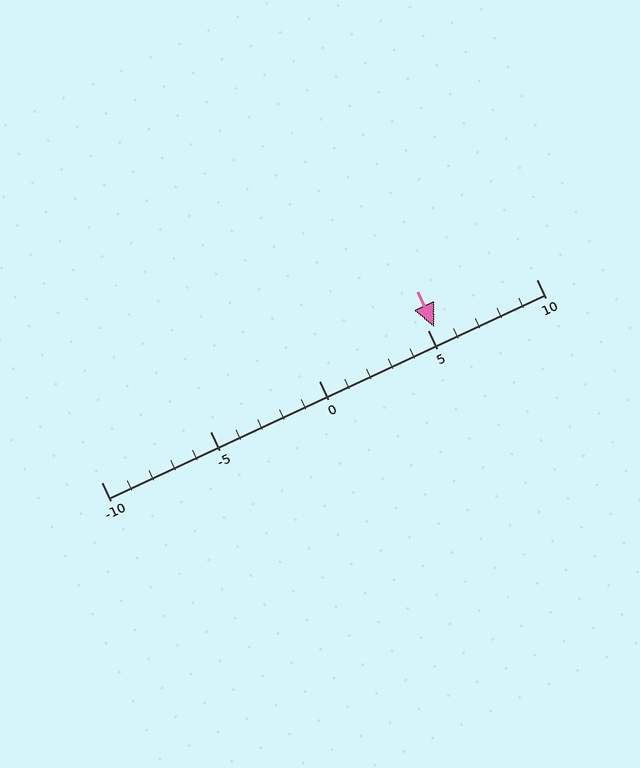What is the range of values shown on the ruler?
The ruler shows values from -10 to 10.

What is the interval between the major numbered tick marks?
The major tick marks are spaced 5 units apart.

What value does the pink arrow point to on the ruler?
The pink arrow points to approximately 5.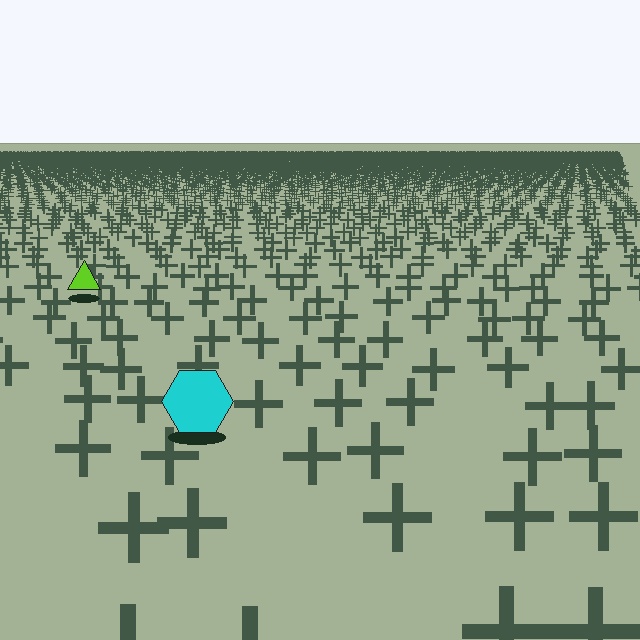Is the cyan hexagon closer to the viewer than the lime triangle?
Yes. The cyan hexagon is closer — you can tell from the texture gradient: the ground texture is coarser near it.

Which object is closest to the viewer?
The cyan hexagon is closest. The texture marks near it are larger and more spread out.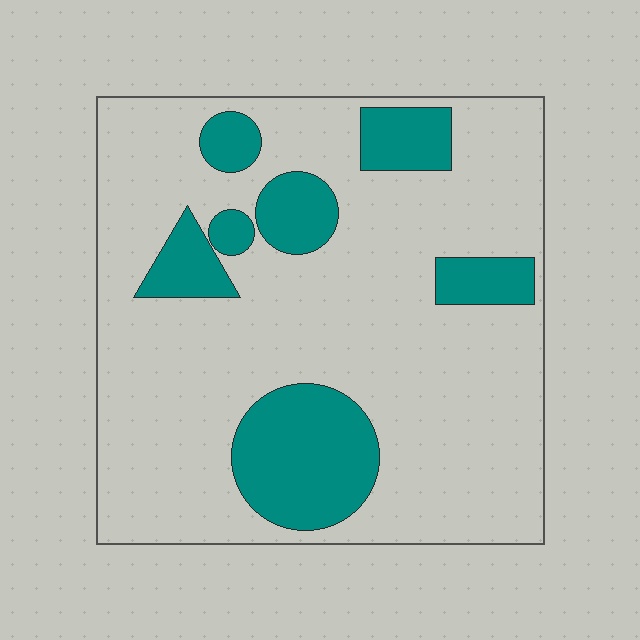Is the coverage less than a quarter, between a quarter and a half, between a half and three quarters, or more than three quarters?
Less than a quarter.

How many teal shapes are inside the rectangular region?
7.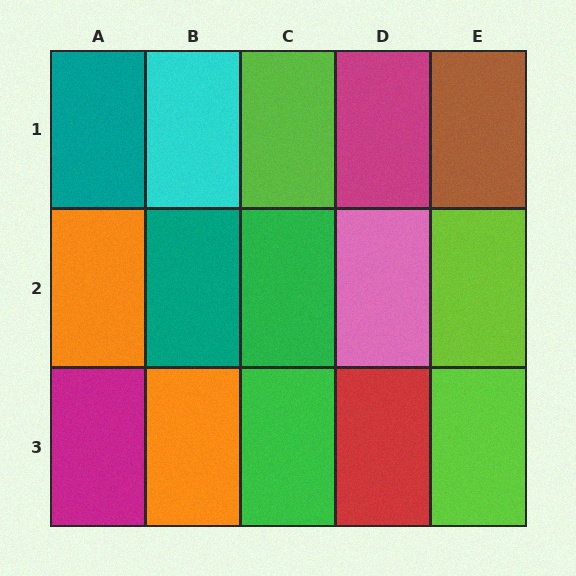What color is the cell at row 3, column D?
Red.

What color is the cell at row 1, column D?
Magenta.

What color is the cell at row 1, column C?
Lime.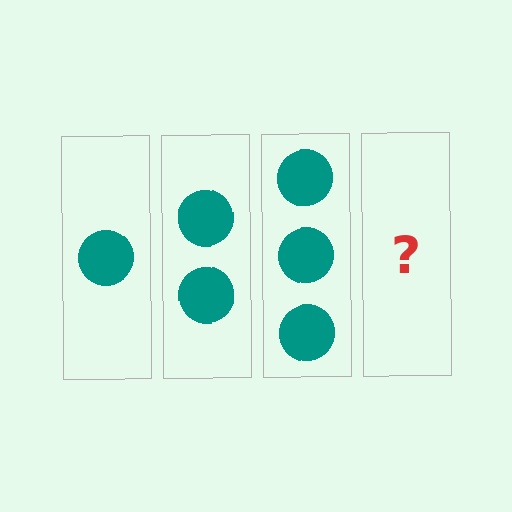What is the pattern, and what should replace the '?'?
The pattern is that each step adds one more circle. The '?' should be 4 circles.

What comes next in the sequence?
The next element should be 4 circles.